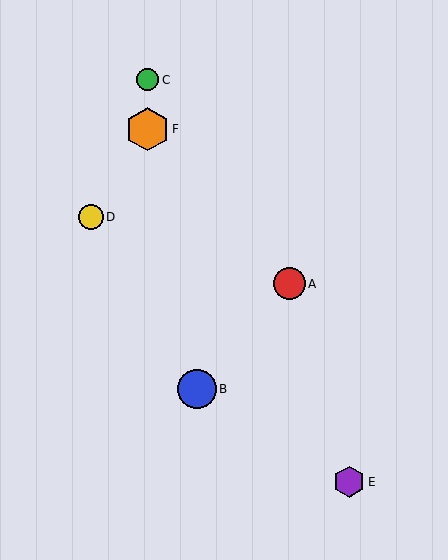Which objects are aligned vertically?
Objects C, F are aligned vertically.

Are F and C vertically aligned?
Yes, both are at x≈147.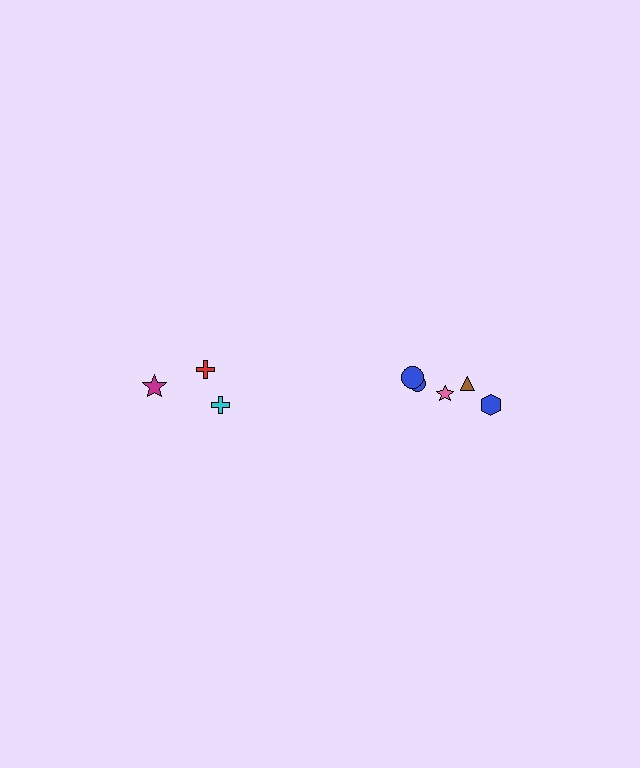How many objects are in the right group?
There are 5 objects.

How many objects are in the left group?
There are 3 objects.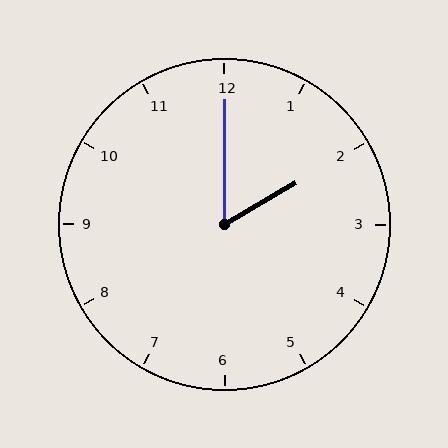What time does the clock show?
2:00.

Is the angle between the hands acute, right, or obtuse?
It is acute.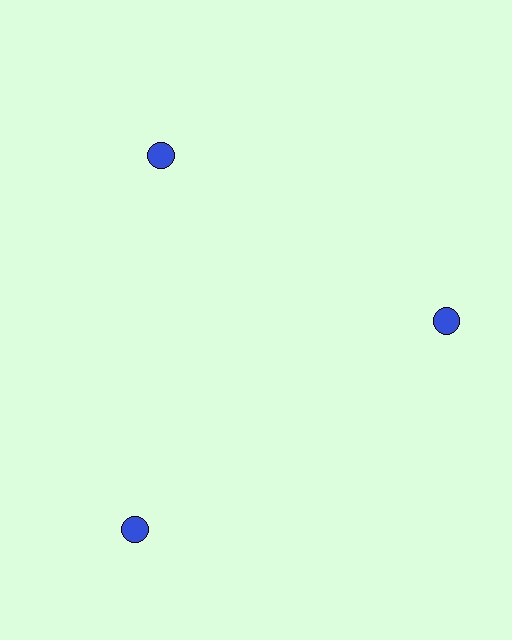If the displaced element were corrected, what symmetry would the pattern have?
It would have 3-fold rotational symmetry — the pattern would map onto itself every 120 degrees.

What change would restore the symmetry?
The symmetry would be restored by moving it inward, back onto the ring so that all 3 circles sit at equal angles and equal distance from the center.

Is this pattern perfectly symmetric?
No. The 3 blue circles are arranged in a ring, but one element near the 7 o'clock position is pushed outward from the center, breaking the 3-fold rotational symmetry.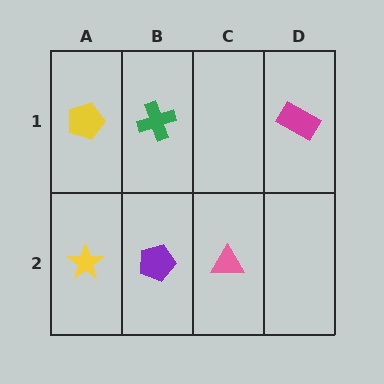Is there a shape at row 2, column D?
No, that cell is empty.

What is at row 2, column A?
A yellow star.